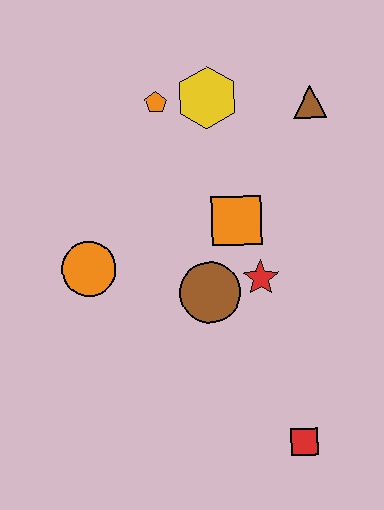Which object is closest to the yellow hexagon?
The orange pentagon is closest to the yellow hexagon.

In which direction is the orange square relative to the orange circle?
The orange square is to the right of the orange circle.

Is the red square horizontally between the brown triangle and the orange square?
Yes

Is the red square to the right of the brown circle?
Yes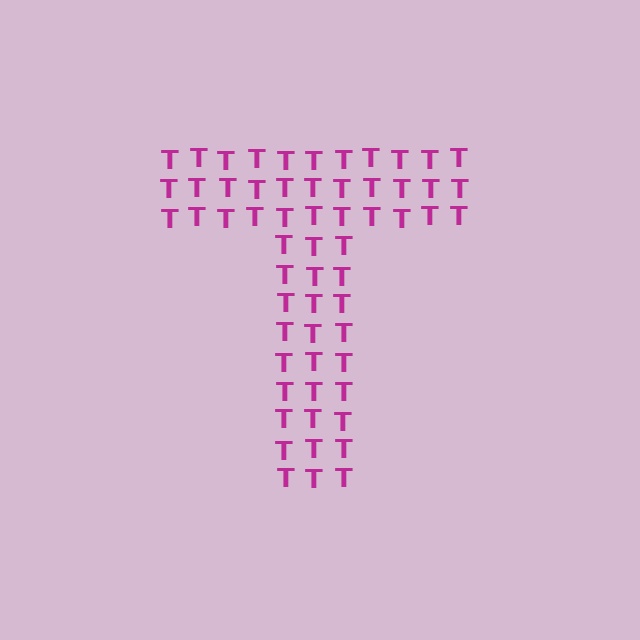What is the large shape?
The large shape is the letter T.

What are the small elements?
The small elements are letter T's.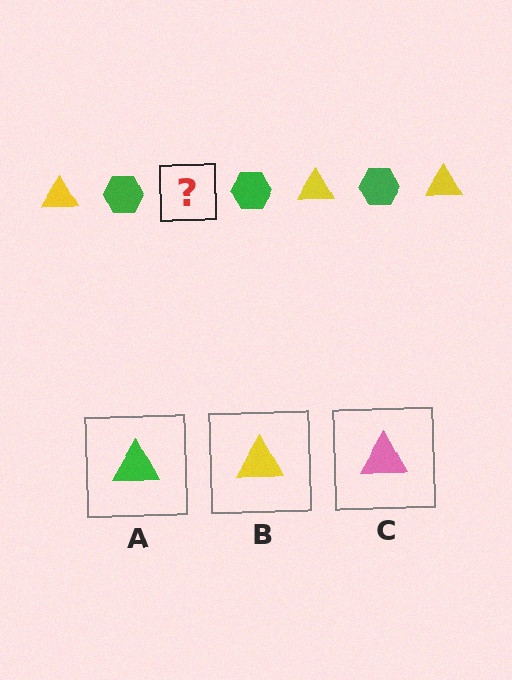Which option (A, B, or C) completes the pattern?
B.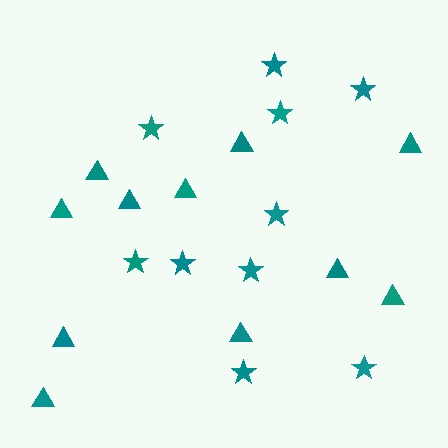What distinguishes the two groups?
There are 2 groups: one group of stars (10) and one group of triangles (11).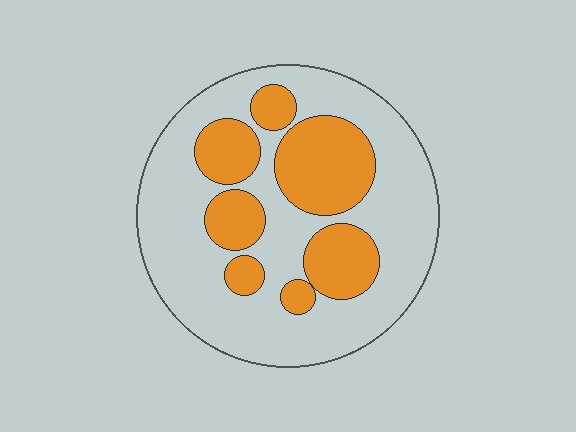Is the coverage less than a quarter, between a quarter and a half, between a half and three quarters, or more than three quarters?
Between a quarter and a half.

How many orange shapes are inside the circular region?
7.